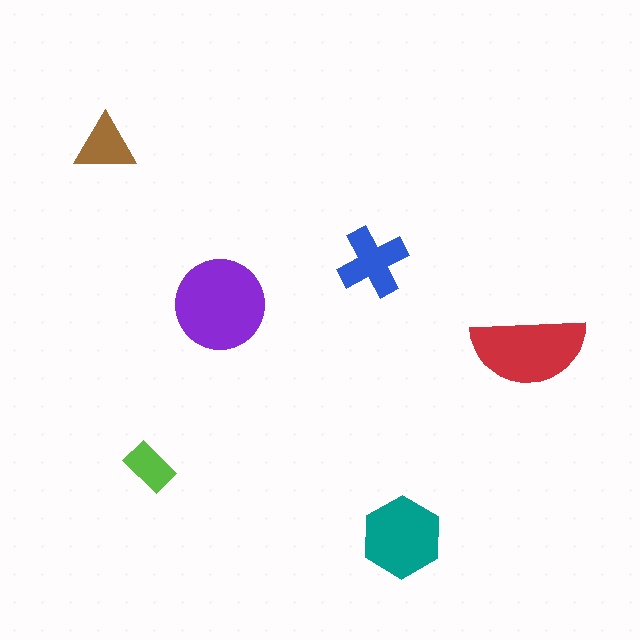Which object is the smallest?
The lime rectangle.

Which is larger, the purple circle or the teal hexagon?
The purple circle.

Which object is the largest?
The purple circle.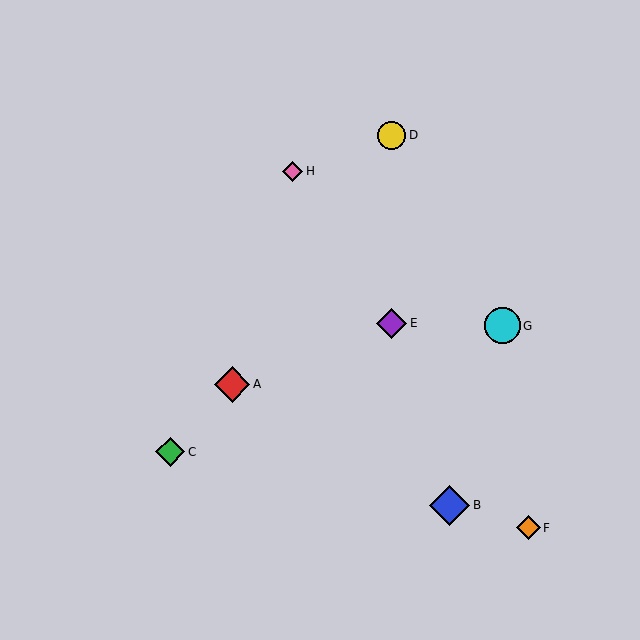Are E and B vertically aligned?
No, E is at x≈392 and B is at x≈449.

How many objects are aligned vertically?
2 objects (D, E) are aligned vertically.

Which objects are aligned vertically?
Objects D, E are aligned vertically.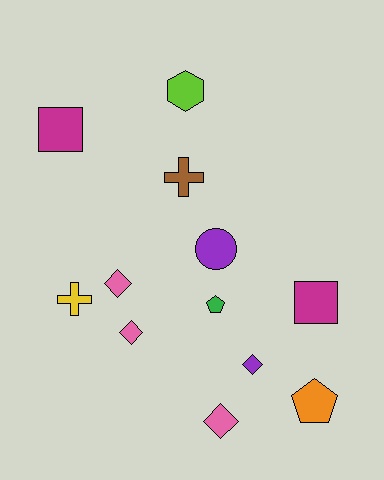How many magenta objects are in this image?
There are 2 magenta objects.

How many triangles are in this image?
There are no triangles.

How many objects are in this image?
There are 12 objects.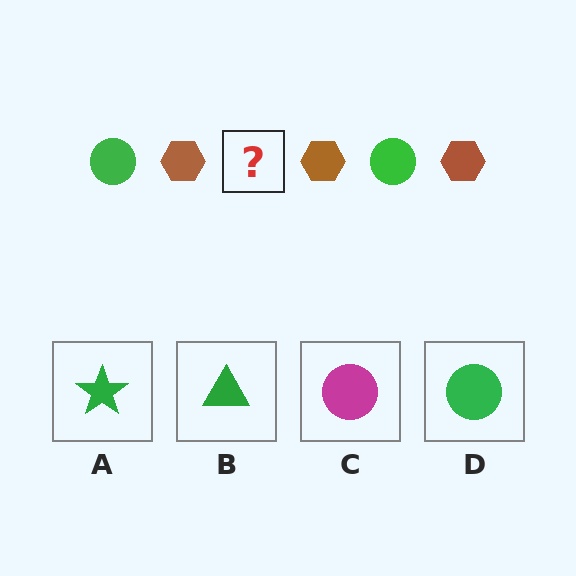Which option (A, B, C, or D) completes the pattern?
D.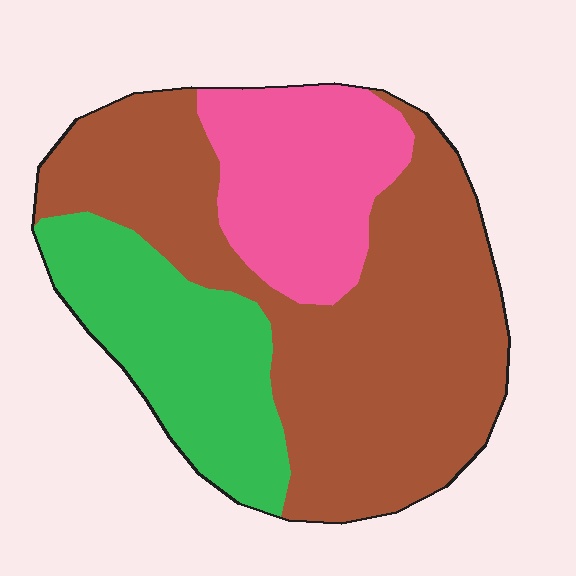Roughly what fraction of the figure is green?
Green takes up about one quarter (1/4) of the figure.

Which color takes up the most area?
Brown, at roughly 55%.